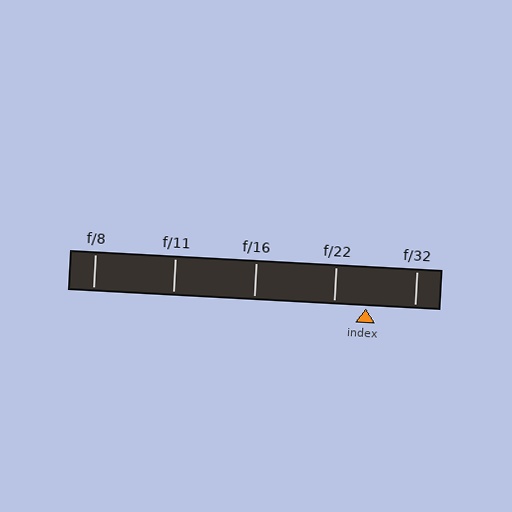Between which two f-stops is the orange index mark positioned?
The index mark is between f/22 and f/32.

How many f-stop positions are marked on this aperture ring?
There are 5 f-stop positions marked.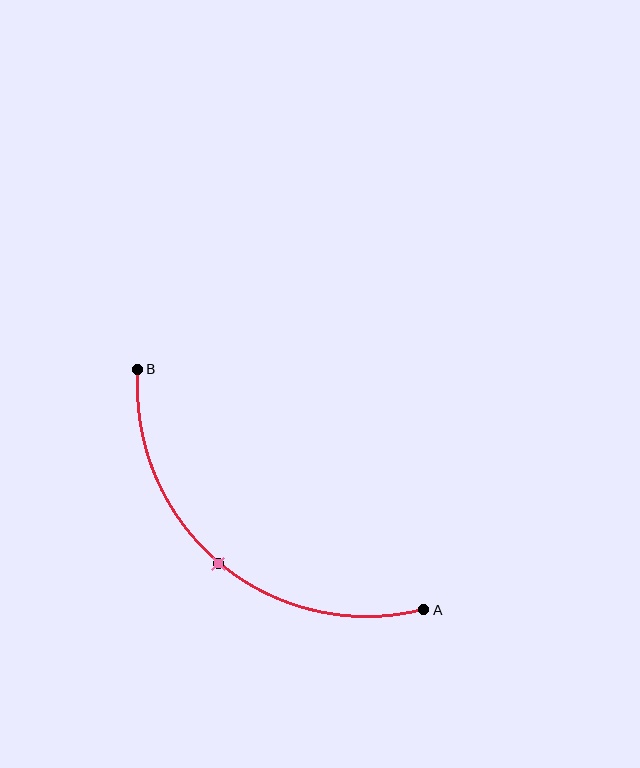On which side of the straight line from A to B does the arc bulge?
The arc bulges below and to the left of the straight line connecting A and B.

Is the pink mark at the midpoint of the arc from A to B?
Yes. The pink mark lies on the arc at equal arc-length from both A and B — it is the arc midpoint.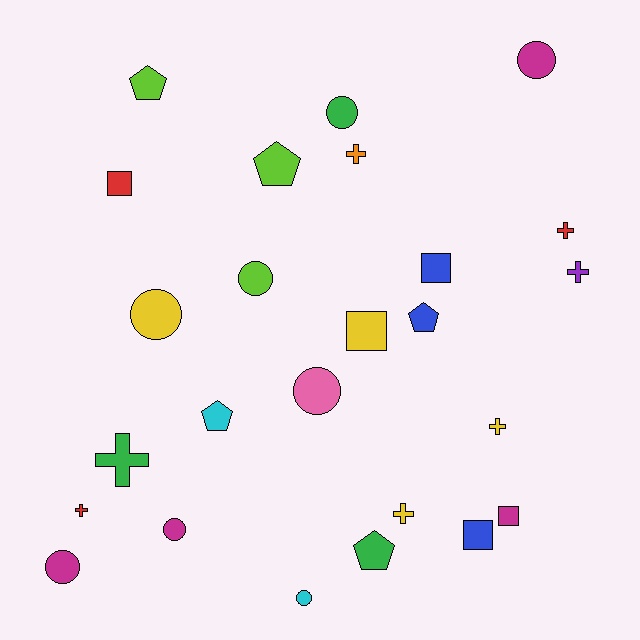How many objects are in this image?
There are 25 objects.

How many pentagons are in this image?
There are 5 pentagons.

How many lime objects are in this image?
There are 3 lime objects.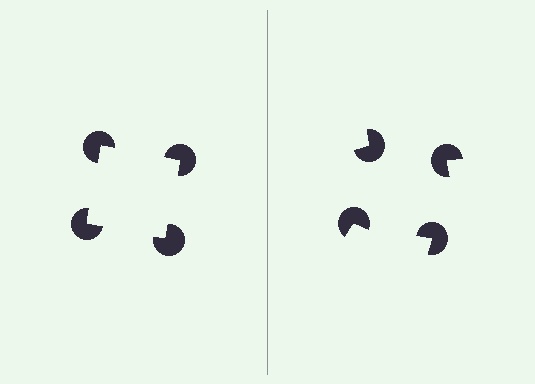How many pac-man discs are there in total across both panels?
8 — 4 on each side.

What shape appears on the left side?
An illusory square.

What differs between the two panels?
The pac-man discs are positioned identically on both sides; only the wedge orientations differ. On the left they align to a square; on the right they are misaligned.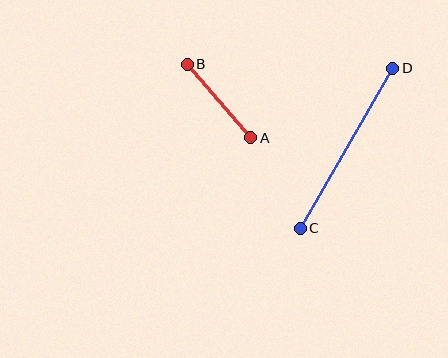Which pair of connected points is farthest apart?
Points C and D are farthest apart.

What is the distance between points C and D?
The distance is approximately 185 pixels.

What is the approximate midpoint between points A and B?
The midpoint is at approximately (219, 101) pixels.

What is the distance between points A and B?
The distance is approximately 97 pixels.